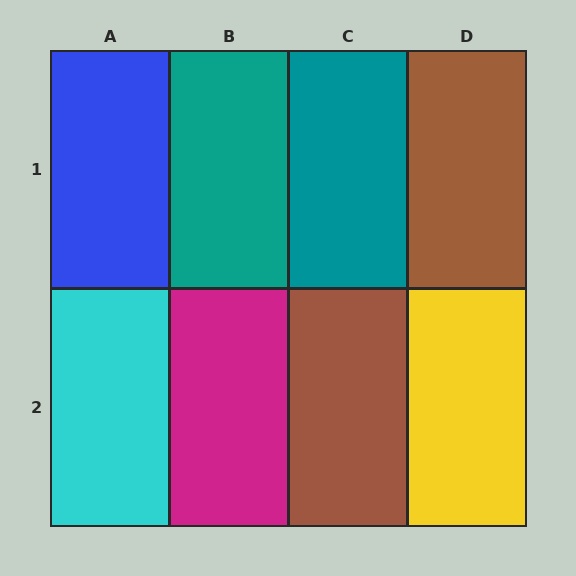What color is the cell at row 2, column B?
Magenta.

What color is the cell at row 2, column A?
Cyan.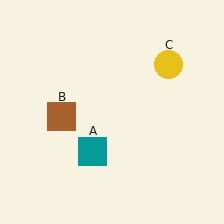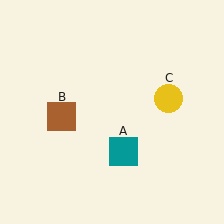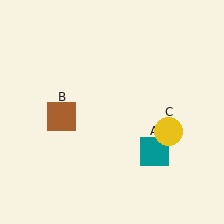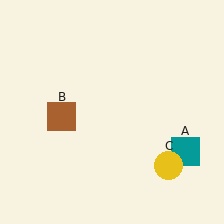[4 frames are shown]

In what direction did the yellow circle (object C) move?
The yellow circle (object C) moved down.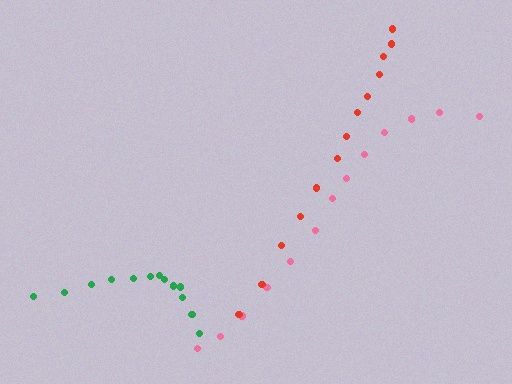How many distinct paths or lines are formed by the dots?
There are 3 distinct paths.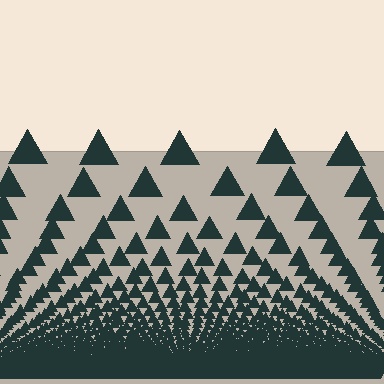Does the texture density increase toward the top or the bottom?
Density increases toward the bottom.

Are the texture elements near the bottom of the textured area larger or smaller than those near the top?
Smaller. The gradient is inverted — elements near the bottom are smaller and denser.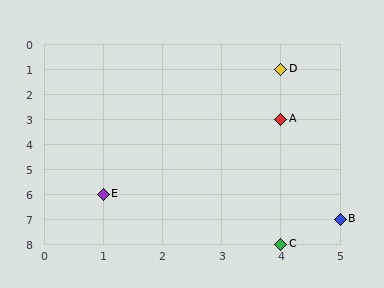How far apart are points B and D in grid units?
Points B and D are 1 column and 6 rows apart (about 6.1 grid units diagonally).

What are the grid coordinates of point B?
Point B is at grid coordinates (5, 7).